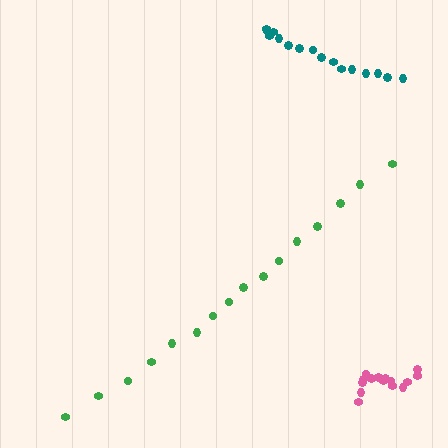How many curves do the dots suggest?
There are 3 distinct paths.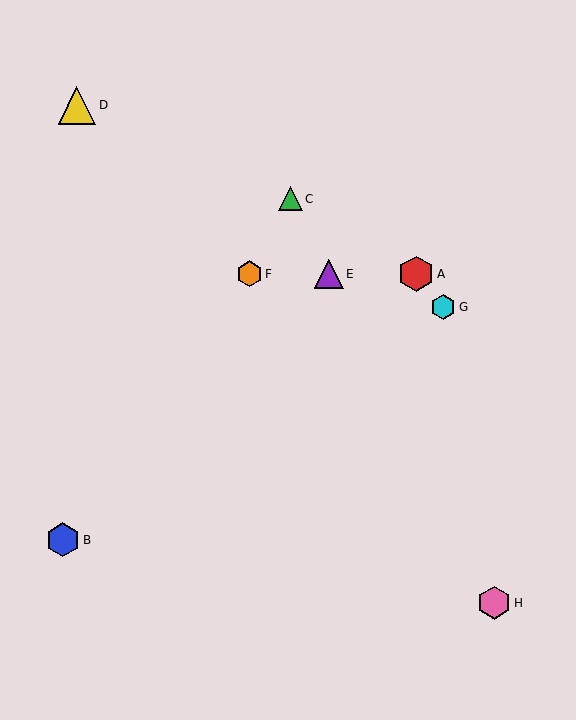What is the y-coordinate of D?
Object D is at y≈105.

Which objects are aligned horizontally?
Objects A, E, F are aligned horizontally.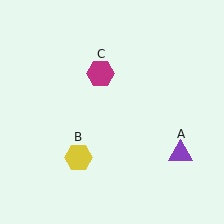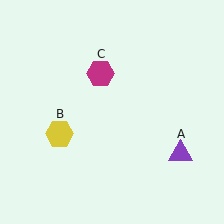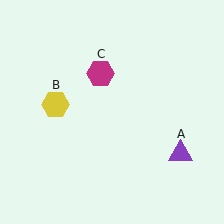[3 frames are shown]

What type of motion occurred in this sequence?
The yellow hexagon (object B) rotated clockwise around the center of the scene.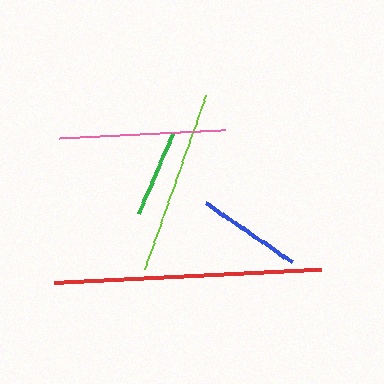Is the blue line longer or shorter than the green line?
The blue line is longer than the green line.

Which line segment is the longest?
The red line is the longest at approximately 267 pixels.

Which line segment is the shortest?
The green line is the shortest at approximately 87 pixels.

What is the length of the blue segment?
The blue segment is approximately 104 pixels long.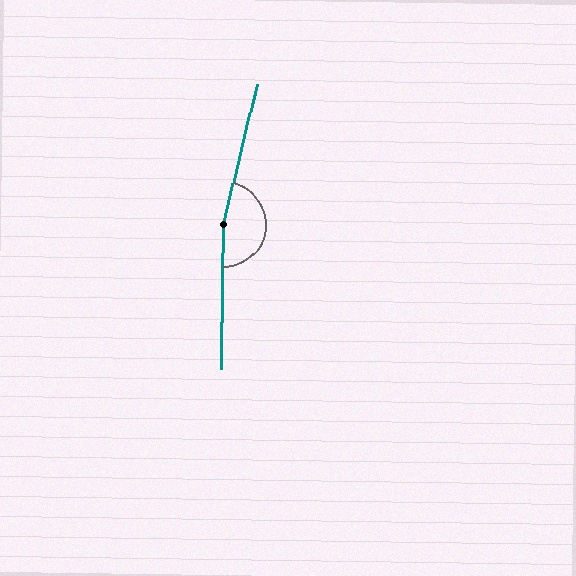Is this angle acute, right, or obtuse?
It is obtuse.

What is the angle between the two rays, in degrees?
Approximately 167 degrees.